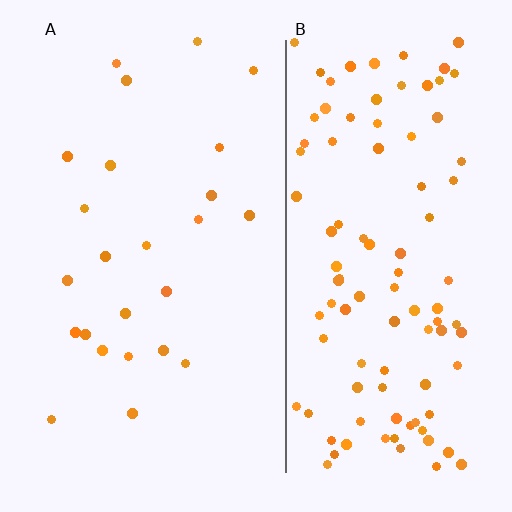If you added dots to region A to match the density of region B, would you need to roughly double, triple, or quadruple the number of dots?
Approximately quadruple.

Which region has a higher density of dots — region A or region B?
B (the right).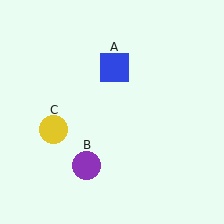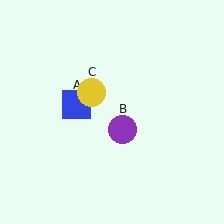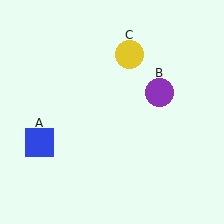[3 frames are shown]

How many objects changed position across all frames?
3 objects changed position: blue square (object A), purple circle (object B), yellow circle (object C).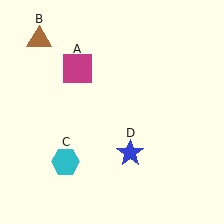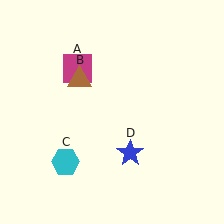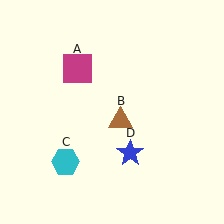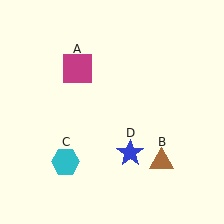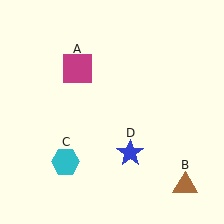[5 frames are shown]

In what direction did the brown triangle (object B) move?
The brown triangle (object B) moved down and to the right.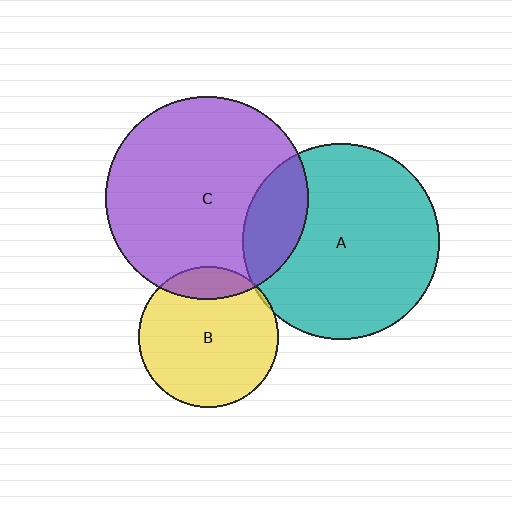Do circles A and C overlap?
Yes.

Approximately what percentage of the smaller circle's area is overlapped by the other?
Approximately 20%.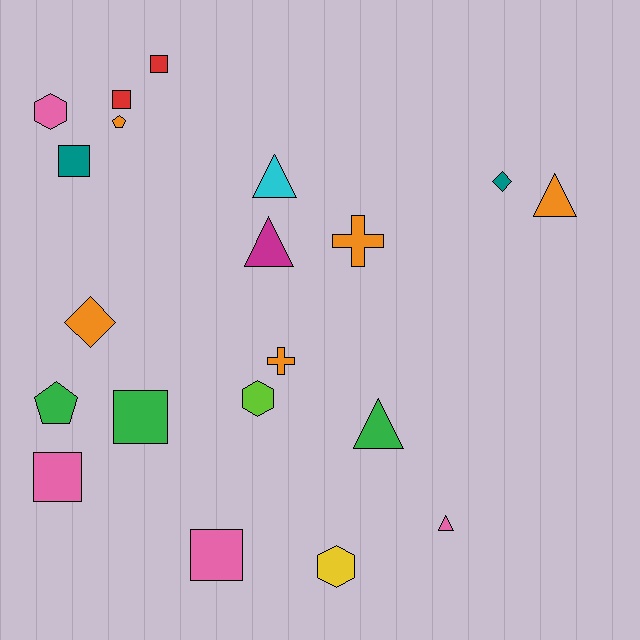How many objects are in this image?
There are 20 objects.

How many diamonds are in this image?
There are 2 diamonds.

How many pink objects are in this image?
There are 4 pink objects.